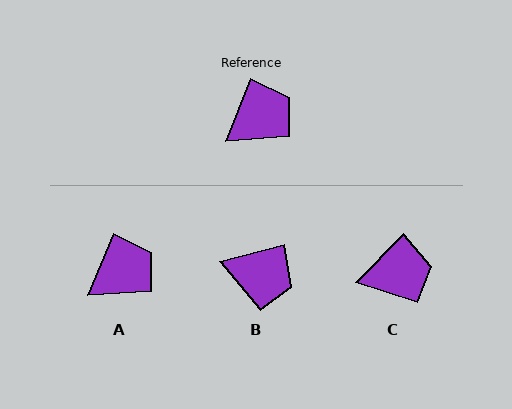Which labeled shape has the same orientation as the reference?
A.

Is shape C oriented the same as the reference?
No, it is off by about 22 degrees.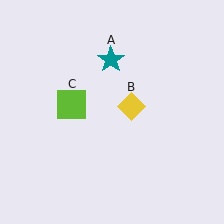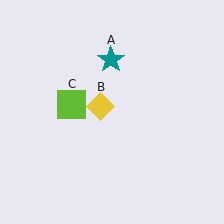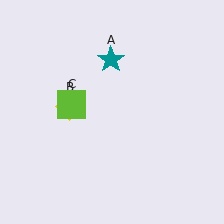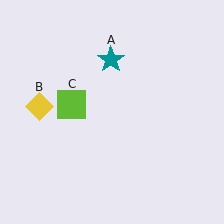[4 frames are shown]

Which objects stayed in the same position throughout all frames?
Teal star (object A) and lime square (object C) remained stationary.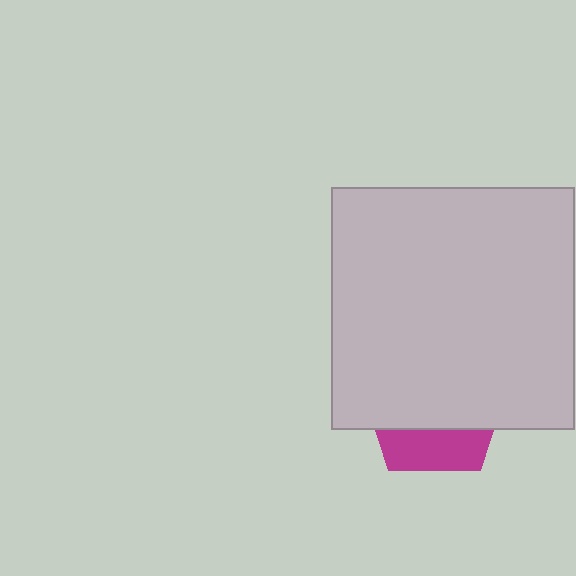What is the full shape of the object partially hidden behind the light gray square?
The partially hidden object is a magenta pentagon.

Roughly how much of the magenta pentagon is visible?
A small part of it is visible (roughly 30%).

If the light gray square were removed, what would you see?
You would see the complete magenta pentagon.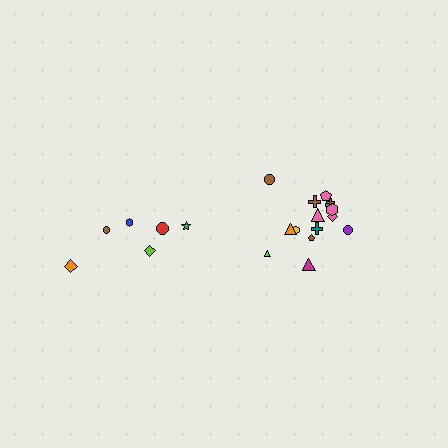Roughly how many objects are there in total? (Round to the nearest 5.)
Roughly 20 objects in total.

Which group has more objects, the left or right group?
The right group.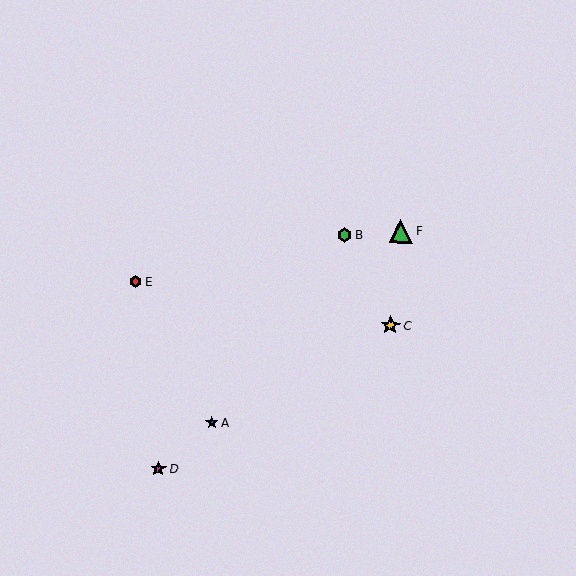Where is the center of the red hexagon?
The center of the red hexagon is at (136, 282).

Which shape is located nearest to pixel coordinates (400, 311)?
The yellow star (labeled C) at (390, 325) is nearest to that location.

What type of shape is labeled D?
Shape D is a magenta star.